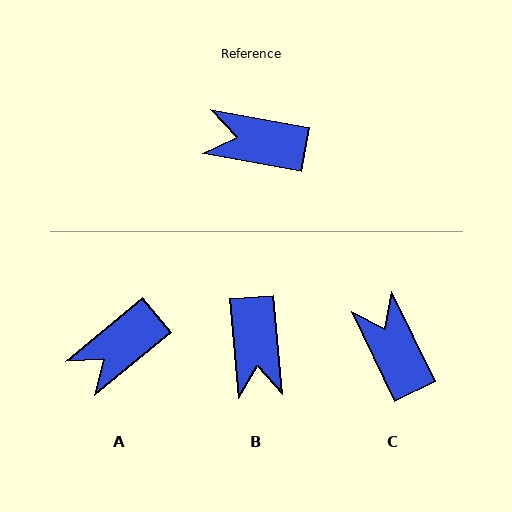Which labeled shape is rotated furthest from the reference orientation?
B, about 105 degrees away.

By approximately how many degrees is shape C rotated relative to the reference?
Approximately 54 degrees clockwise.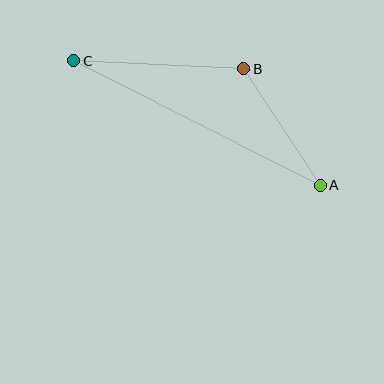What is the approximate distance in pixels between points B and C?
The distance between B and C is approximately 170 pixels.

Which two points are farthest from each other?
Points A and C are farthest from each other.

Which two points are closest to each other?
Points A and B are closest to each other.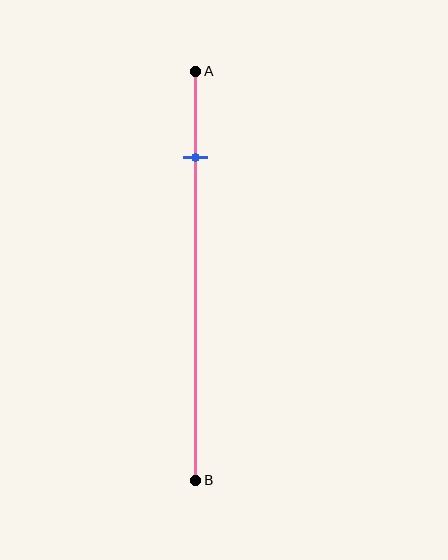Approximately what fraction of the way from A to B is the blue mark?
The blue mark is approximately 20% of the way from A to B.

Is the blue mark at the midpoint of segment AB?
No, the mark is at about 20% from A, not at the 50% midpoint.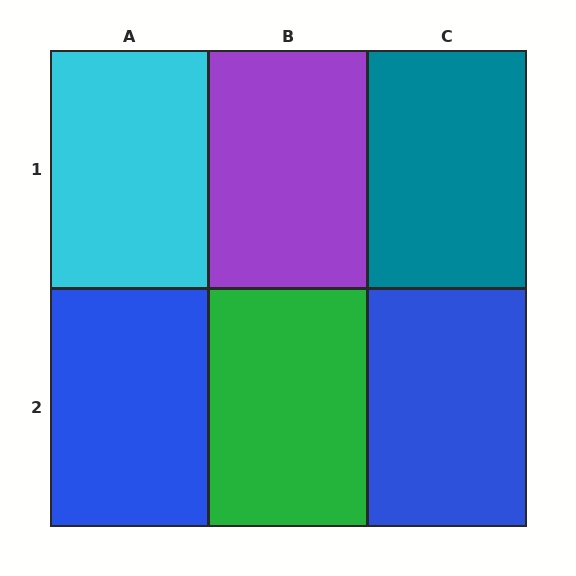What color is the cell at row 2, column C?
Blue.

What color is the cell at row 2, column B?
Green.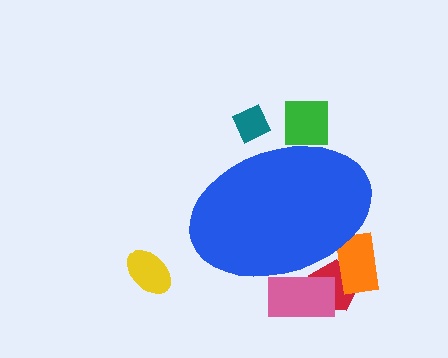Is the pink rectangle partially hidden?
Yes, the pink rectangle is partially hidden behind the blue ellipse.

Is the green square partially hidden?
Yes, the green square is partially hidden behind the blue ellipse.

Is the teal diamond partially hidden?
Yes, the teal diamond is partially hidden behind the blue ellipse.